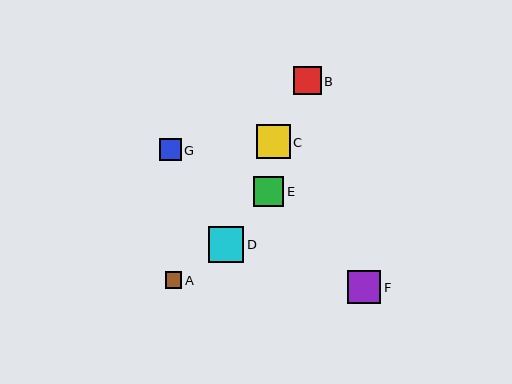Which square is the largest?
Square D is the largest with a size of approximately 36 pixels.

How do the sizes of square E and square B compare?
Square E and square B are approximately the same size.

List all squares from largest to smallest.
From largest to smallest: D, C, F, E, B, G, A.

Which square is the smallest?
Square A is the smallest with a size of approximately 17 pixels.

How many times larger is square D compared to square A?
Square D is approximately 2.2 times the size of square A.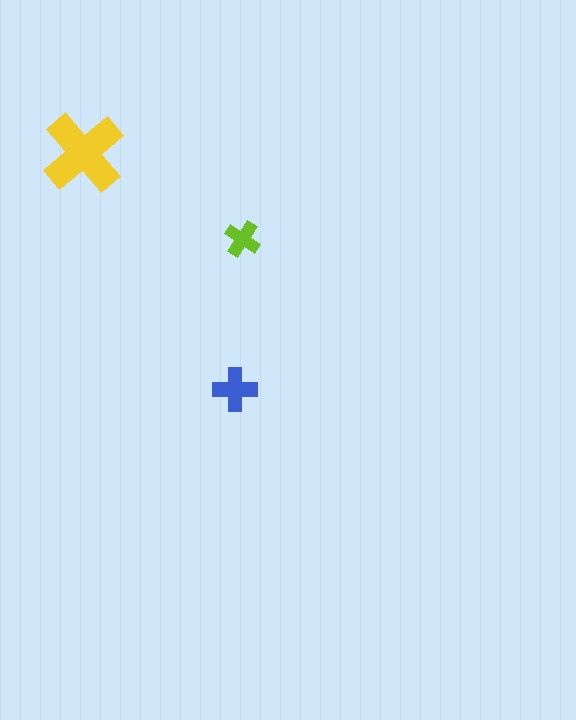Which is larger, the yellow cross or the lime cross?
The yellow one.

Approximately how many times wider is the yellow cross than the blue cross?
About 2 times wider.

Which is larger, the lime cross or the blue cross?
The blue one.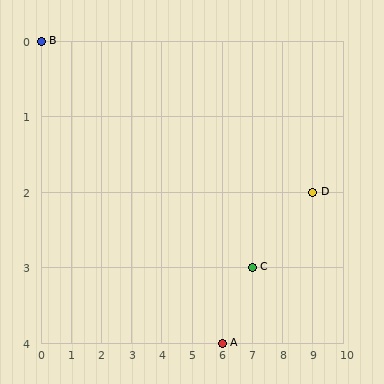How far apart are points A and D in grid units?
Points A and D are 3 columns and 2 rows apart (about 3.6 grid units diagonally).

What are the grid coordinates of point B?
Point B is at grid coordinates (0, 0).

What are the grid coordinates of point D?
Point D is at grid coordinates (9, 2).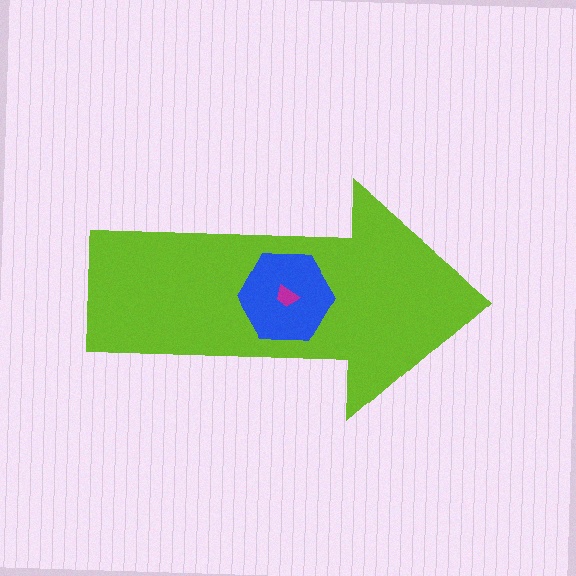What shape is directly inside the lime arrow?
The blue hexagon.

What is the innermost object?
The magenta trapezoid.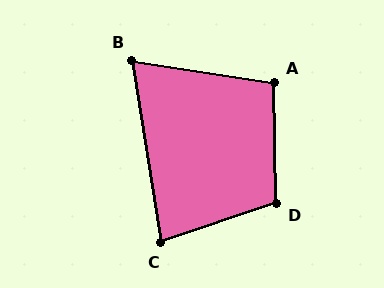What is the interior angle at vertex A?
Approximately 99 degrees (obtuse).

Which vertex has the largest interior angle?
D, at approximately 108 degrees.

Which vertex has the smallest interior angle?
B, at approximately 72 degrees.